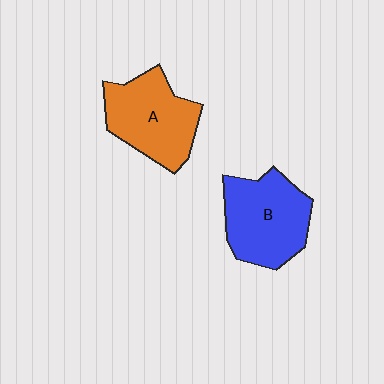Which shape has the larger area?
Shape B (blue).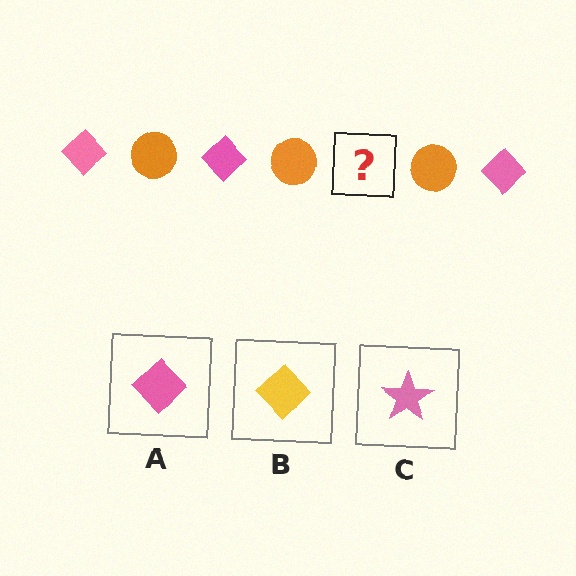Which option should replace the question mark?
Option A.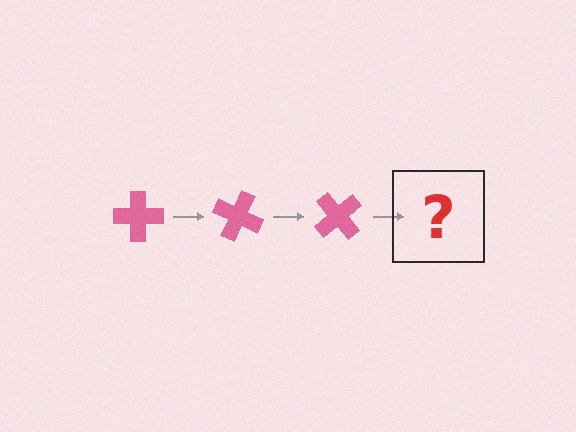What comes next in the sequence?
The next element should be a pink cross rotated 75 degrees.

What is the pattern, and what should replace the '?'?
The pattern is that the cross rotates 25 degrees each step. The '?' should be a pink cross rotated 75 degrees.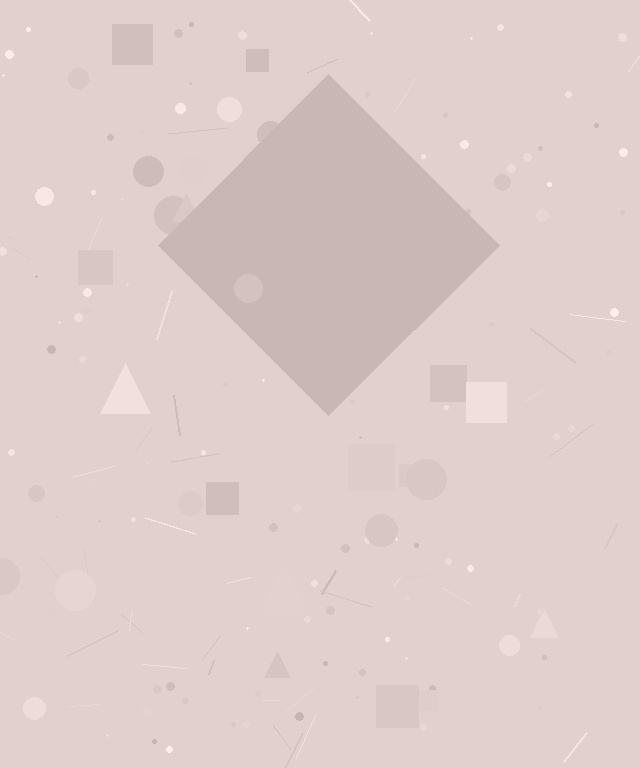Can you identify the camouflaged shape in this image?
The camouflaged shape is a diamond.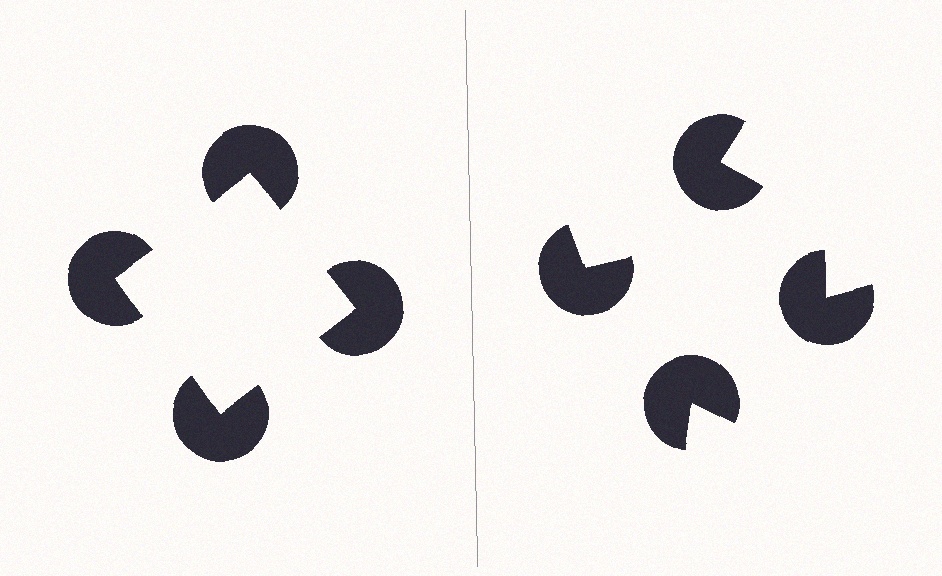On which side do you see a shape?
An illusory square appears on the left side. On the right side the wedge cuts are rotated, so no coherent shape forms.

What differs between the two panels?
The pac-man discs are positioned identically on both sides; only the wedge orientations differ. On the left they align to a square; on the right they are misaligned.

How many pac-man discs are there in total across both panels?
8 — 4 on each side.